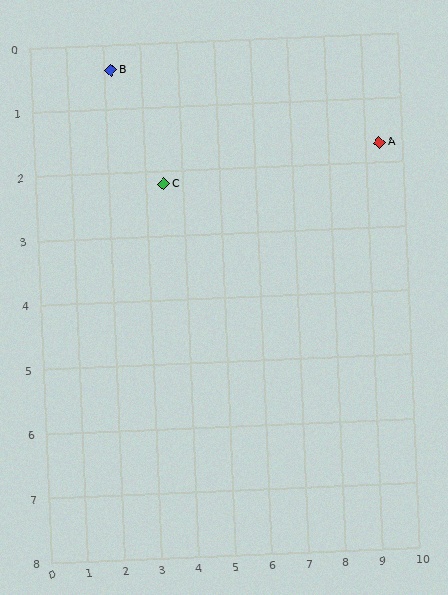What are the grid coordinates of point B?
Point B is at approximately (2.2, 0.4).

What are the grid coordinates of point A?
Point A is at approximately (9.4, 1.7).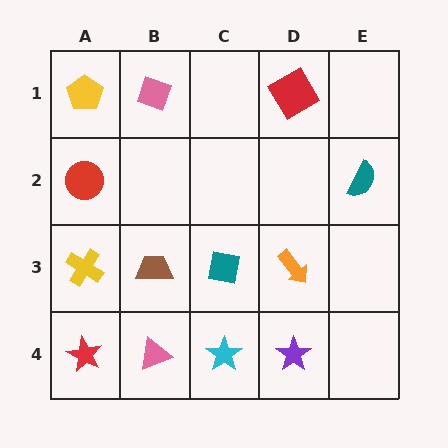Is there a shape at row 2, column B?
No, that cell is empty.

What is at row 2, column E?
A teal semicircle.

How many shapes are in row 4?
4 shapes.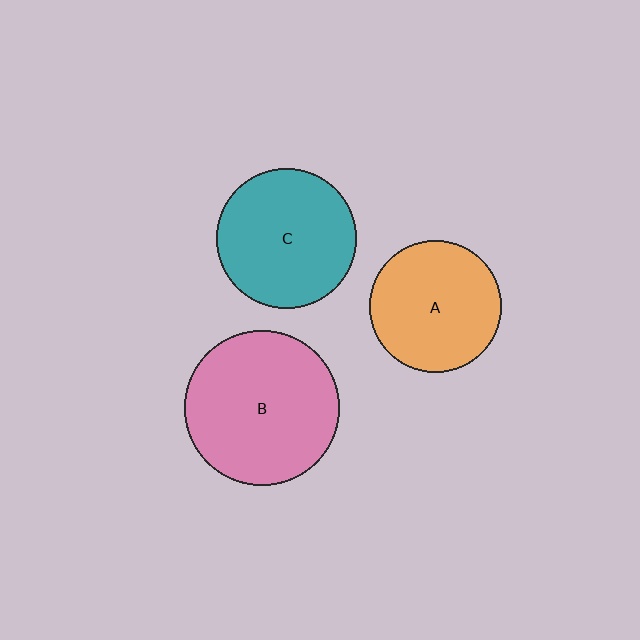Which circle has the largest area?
Circle B (pink).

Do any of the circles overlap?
No, none of the circles overlap.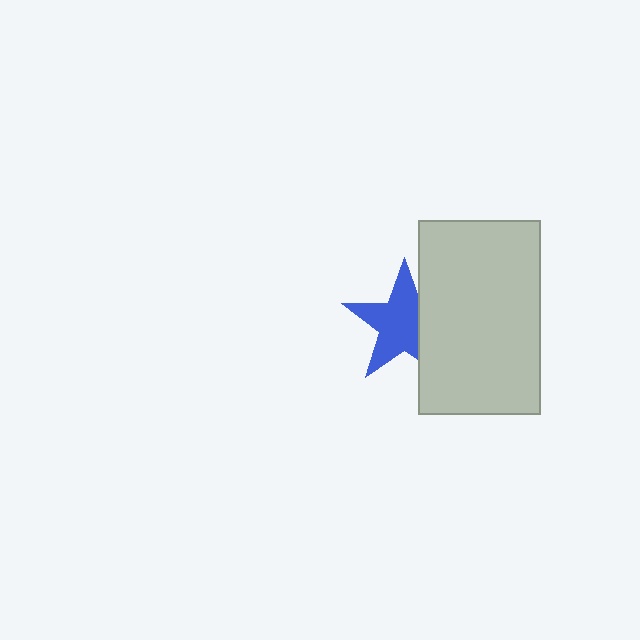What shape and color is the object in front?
The object in front is a light gray rectangle.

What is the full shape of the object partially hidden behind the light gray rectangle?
The partially hidden object is a blue star.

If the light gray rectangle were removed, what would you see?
You would see the complete blue star.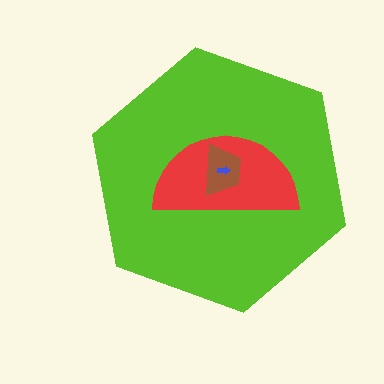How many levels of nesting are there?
4.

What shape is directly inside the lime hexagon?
The red semicircle.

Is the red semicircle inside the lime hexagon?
Yes.